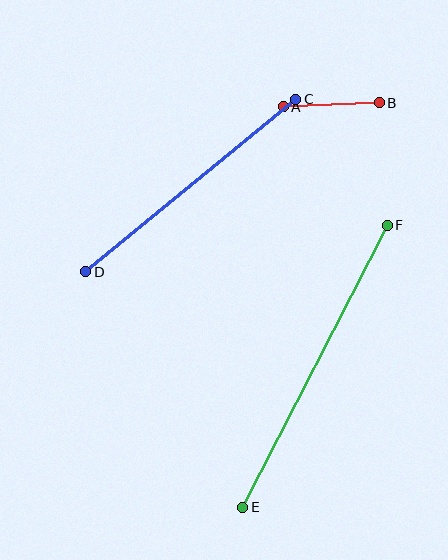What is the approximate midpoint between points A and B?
The midpoint is at approximately (331, 105) pixels.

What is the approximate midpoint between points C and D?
The midpoint is at approximately (191, 185) pixels.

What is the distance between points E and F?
The distance is approximately 317 pixels.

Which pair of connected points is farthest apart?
Points E and F are farthest apart.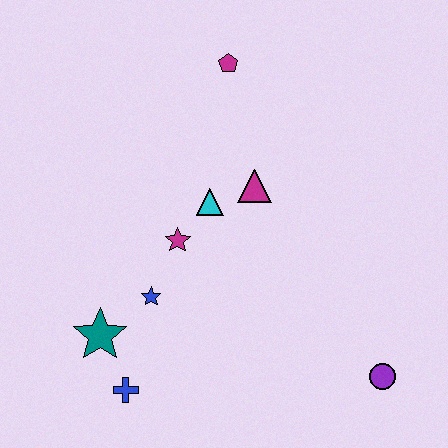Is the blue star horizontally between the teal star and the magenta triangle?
Yes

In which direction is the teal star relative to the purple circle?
The teal star is to the left of the purple circle.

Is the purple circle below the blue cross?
No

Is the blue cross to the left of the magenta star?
Yes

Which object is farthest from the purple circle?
The magenta pentagon is farthest from the purple circle.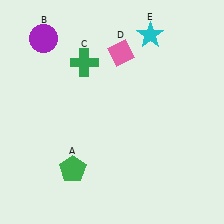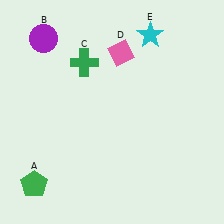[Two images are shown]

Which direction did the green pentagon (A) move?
The green pentagon (A) moved left.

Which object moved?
The green pentagon (A) moved left.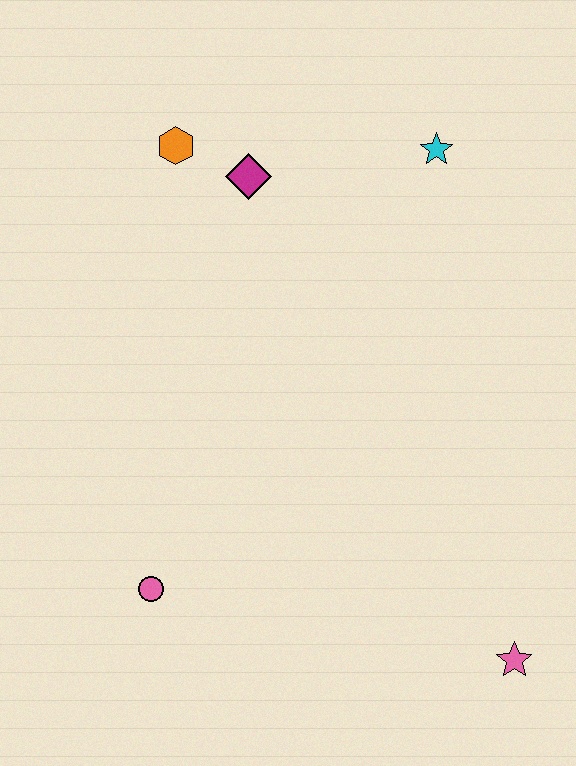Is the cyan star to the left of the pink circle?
No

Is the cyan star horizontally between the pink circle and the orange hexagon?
No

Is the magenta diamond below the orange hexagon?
Yes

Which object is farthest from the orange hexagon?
The pink star is farthest from the orange hexagon.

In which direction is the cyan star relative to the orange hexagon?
The cyan star is to the right of the orange hexagon.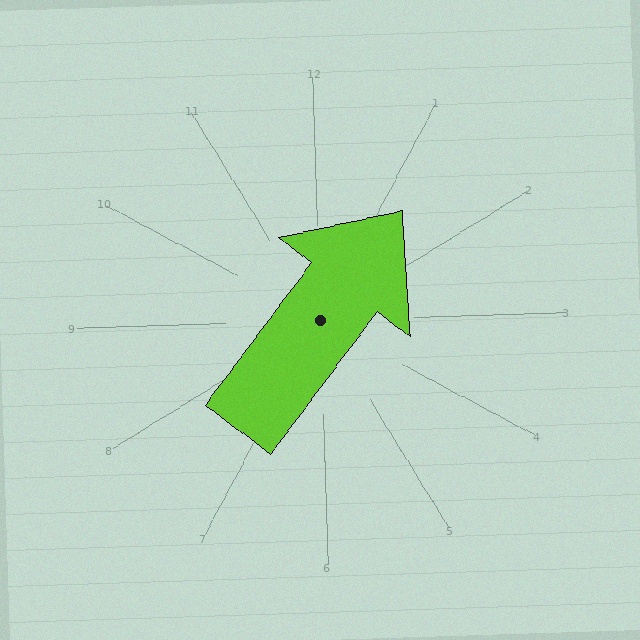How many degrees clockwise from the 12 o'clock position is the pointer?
Approximately 39 degrees.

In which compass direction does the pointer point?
Northeast.